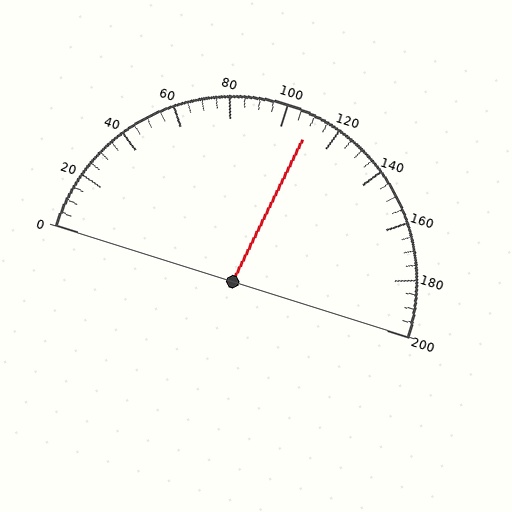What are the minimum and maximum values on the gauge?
The gauge ranges from 0 to 200.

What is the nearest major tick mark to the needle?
The nearest major tick mark is 120.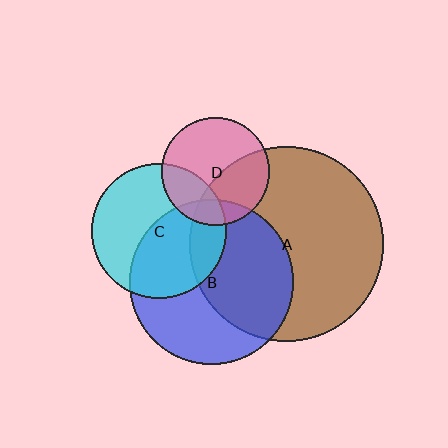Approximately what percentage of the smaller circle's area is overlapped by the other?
Approximately 15%.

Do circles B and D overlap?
Yes.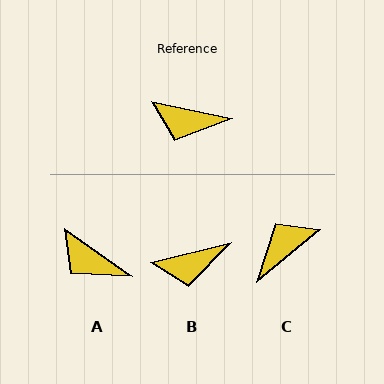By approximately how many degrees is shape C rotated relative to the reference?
Approximately 128 degrees clockwise.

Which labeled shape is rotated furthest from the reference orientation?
C, about 128 degrees away.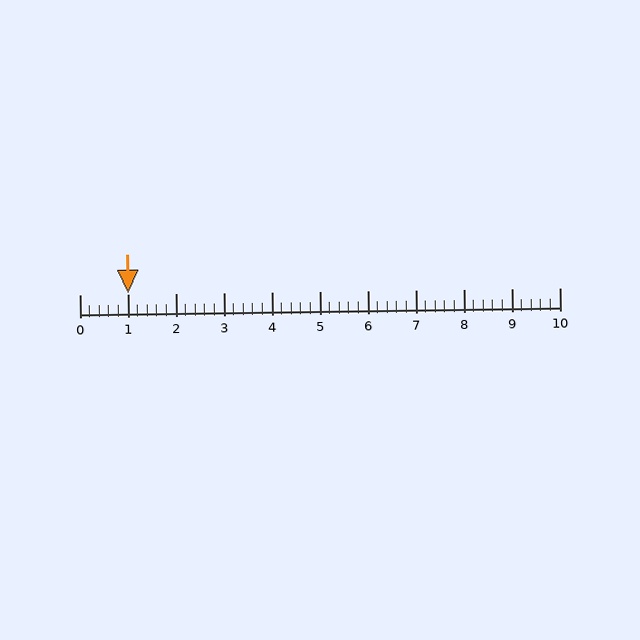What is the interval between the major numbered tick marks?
The major tick marks are spaced 1 units apart.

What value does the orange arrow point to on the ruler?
The orange arrow points to approximately 1.0.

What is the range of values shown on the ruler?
The ruler shows values from 0 to 10.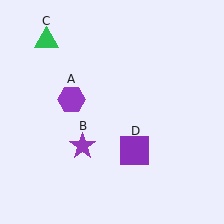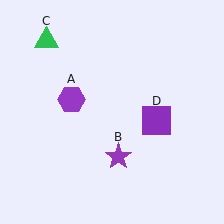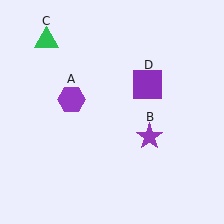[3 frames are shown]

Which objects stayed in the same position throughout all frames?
Purple hexagon (object A) and green triangle (object C) remained stationary.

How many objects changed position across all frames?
2 objects changed position: purple star (object B), purple square (object D).